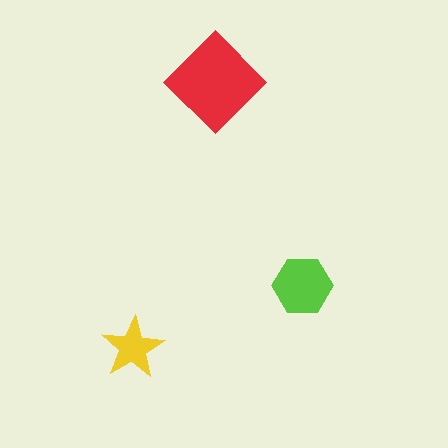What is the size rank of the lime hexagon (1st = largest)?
2nd.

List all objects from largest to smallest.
The red diamond, the lime hexagon, the yellow star.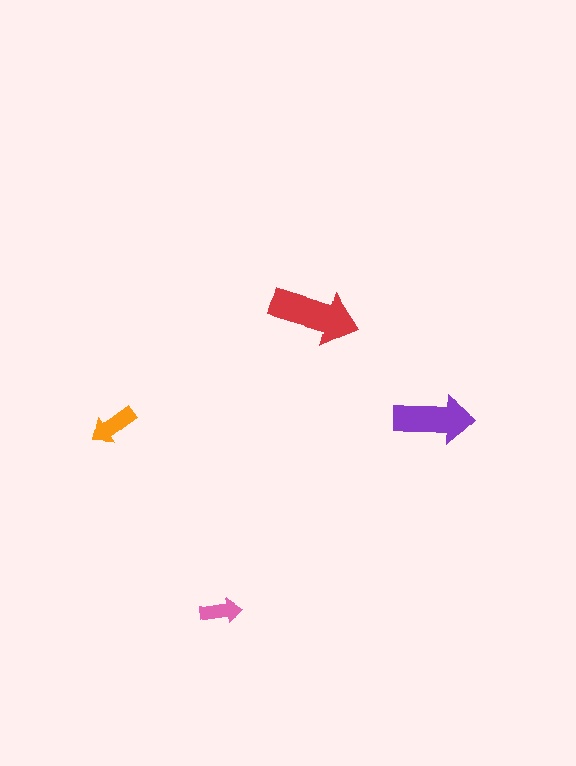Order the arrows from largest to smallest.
the red one, the purple one, the orange one, the pink one.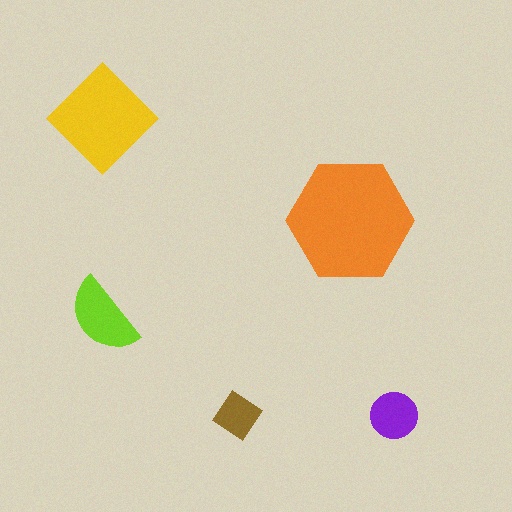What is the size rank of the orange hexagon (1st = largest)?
1st.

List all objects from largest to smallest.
The orange hexagon, the yellow diamond, the lime semicircle, the purple circle, the brown diamond.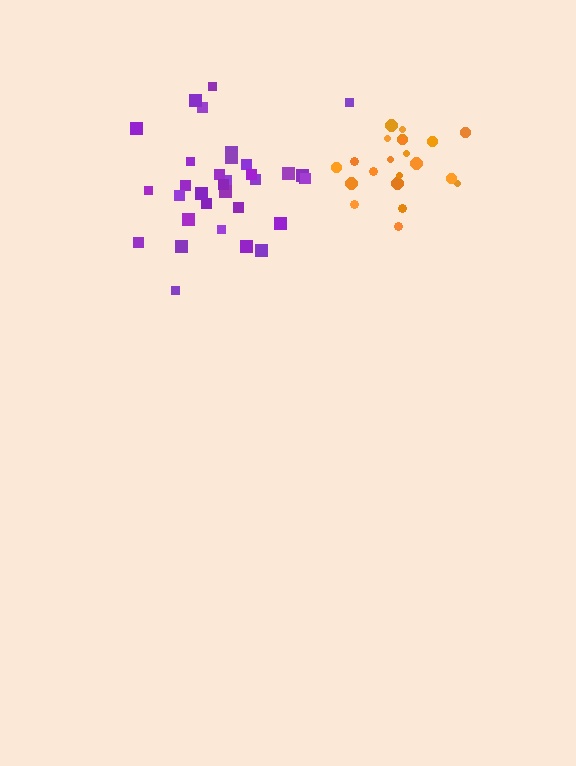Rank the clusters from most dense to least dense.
orange, purple.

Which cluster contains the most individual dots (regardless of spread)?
Purple (33).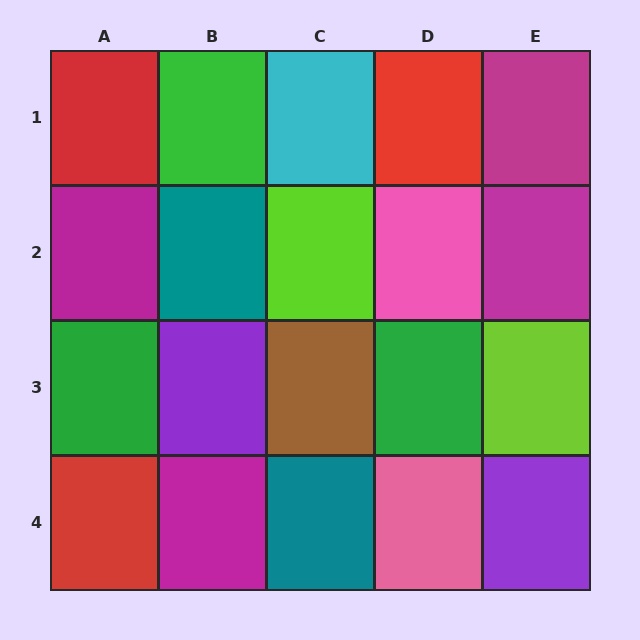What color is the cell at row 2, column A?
Magenta.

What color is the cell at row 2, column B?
Teal.